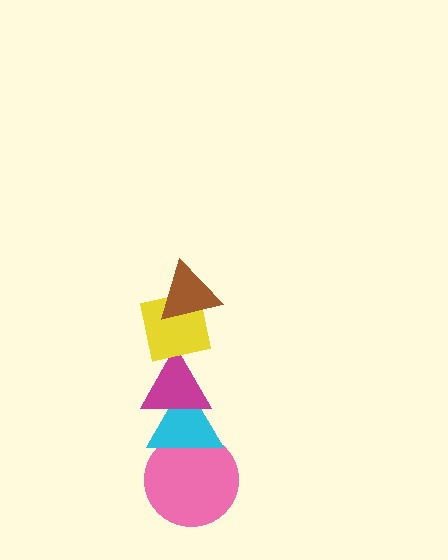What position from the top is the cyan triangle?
The cyan triangle is 4th from the top.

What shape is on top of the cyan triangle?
The magenta triangle is on top of the cyan triangle.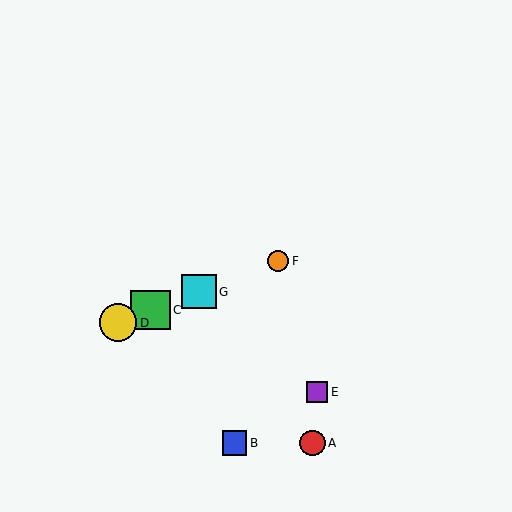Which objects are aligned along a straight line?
Objects C, D, F, G are aligned along a straight line.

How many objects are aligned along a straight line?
4 objects (C, D, F, G) are aligned along a straight line.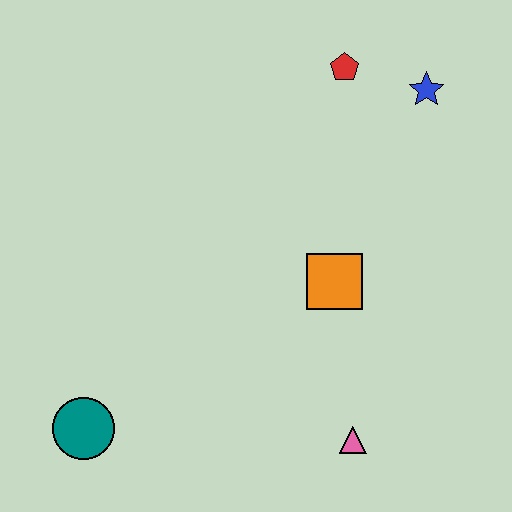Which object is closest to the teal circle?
The pink triangle is closest to the teal circle.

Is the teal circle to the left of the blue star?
Yes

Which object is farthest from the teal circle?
The blue star is farthest from the teal circle.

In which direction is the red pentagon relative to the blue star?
The red pentagon is to the left of the blue star.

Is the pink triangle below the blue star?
Yes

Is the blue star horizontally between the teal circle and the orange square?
No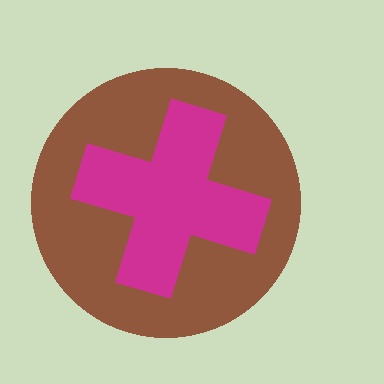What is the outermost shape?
The brown circle.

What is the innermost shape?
The magenta cross.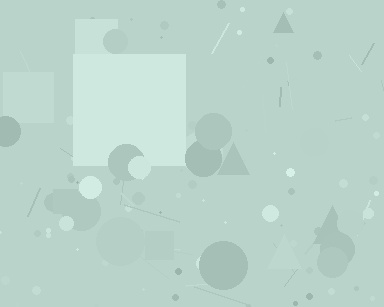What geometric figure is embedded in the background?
A square is embedded in the background.